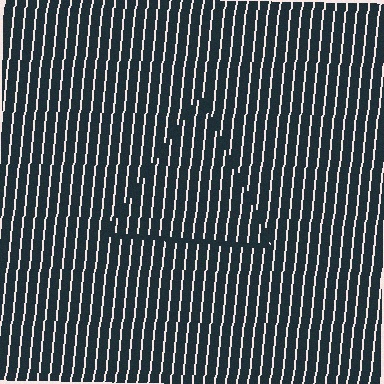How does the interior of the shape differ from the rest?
The interior of the shape contains the same grating, shifted by half a period — the contour is defined by the phase discontinuity where line-ends from the inner and outer gratings abut.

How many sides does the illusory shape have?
3 sides — the line-ends trace a triangle.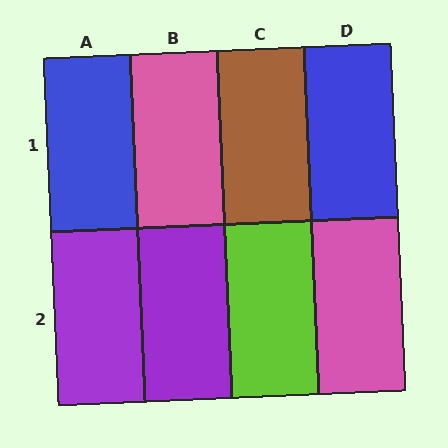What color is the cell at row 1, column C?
Brown.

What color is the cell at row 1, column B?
Pink.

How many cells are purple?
2 cells are purple.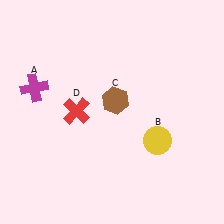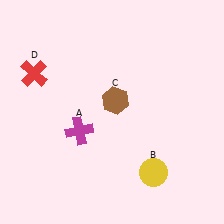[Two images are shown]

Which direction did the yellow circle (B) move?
The yellow circle (B) moved down.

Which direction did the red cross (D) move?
The red cross (D) moved left.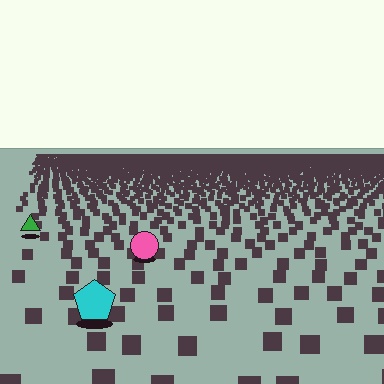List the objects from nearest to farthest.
From nearest to farthest: the cyan pentagon, the pink circle, the green triangle.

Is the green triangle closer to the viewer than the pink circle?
No. The pink circle is closer — you can tell from the texture gradient: the ground texture is coarser near it.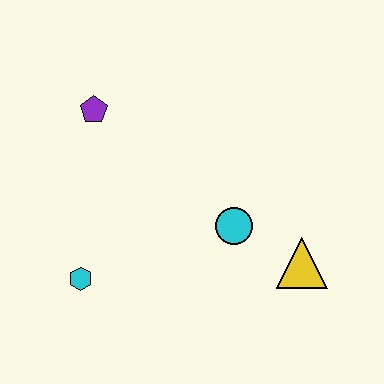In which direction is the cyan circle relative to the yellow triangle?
The cyan circle is to the left of the yellow triangle.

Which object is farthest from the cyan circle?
The purple pentagon is farthest from the cyan circle.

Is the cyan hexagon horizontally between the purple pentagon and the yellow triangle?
No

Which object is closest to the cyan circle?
The yellow triangle is closest to the cyan circle.